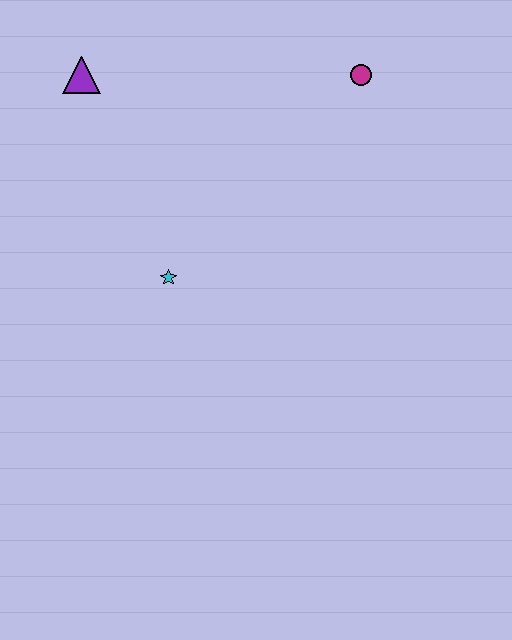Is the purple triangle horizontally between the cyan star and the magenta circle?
No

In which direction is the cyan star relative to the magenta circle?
The cyan star is below the magenta circle.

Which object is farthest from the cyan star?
The magenta circle is farthest from the cyan star.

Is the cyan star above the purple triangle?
No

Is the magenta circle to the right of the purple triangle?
Yes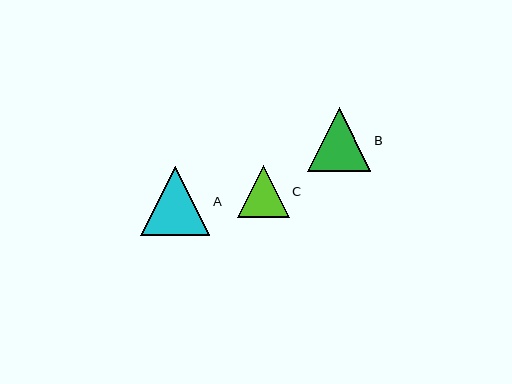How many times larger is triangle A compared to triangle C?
Triangle A is approximately 1.3 times the size of triangle C.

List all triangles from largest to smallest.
From largest to smallest: A, B, C.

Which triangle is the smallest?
Triangle C is the smallest with a size of approximately 52 pixels.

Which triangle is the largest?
Triangle A is the largest with a size of approximately 69 pixels.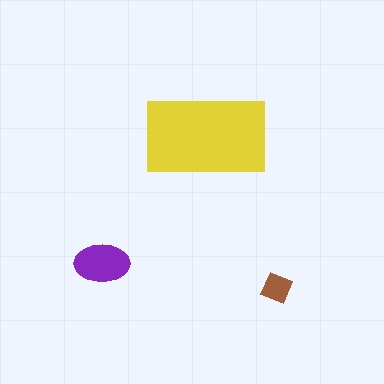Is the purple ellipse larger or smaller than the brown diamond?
Larger.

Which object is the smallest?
The brown diamond.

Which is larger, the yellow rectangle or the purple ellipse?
The yellow rectangle.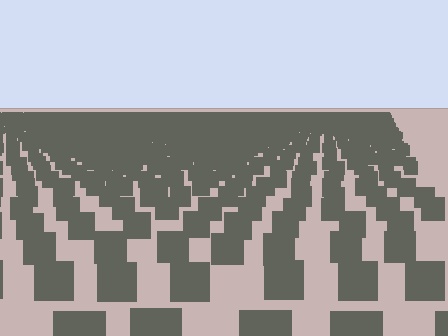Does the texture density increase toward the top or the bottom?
Density increases toward the top.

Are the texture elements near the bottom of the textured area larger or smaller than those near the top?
Larger. Near the bottom, elements are closer to the viewer and appear at a bigger on-screen size.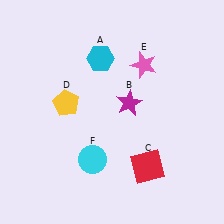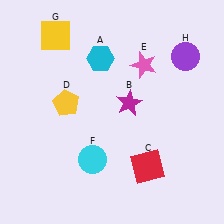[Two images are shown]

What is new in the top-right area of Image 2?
A purple circle (H) was added in the top-right area of Image 2.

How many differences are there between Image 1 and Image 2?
There are 2 differences between the two images.